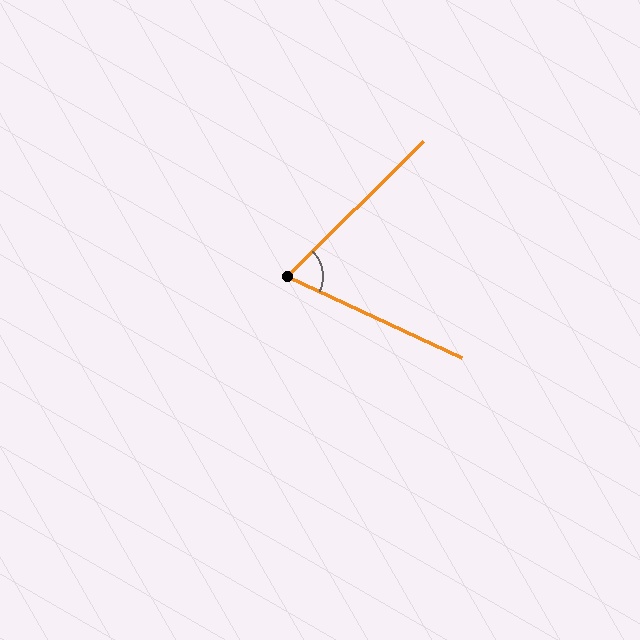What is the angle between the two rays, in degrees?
Approximately 70 degrees.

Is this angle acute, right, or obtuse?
It is acute.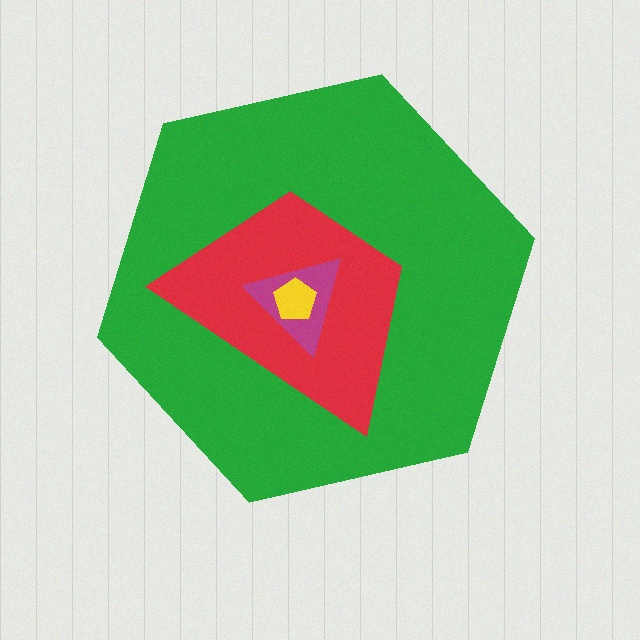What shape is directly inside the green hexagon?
The red trapezoid.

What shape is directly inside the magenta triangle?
The yellow pentagon.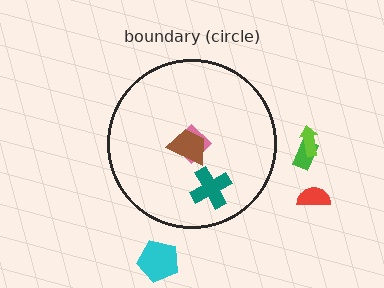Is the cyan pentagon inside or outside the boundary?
Outside.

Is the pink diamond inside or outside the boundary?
Inside.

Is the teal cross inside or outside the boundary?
Inside.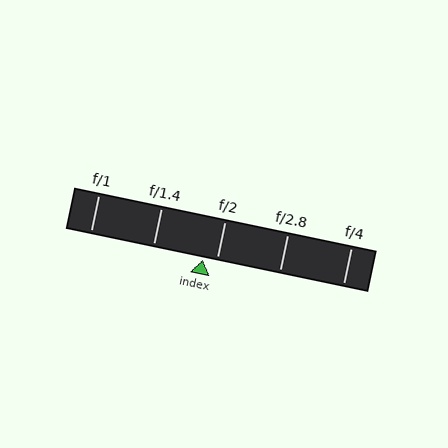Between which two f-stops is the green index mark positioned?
The index mark is between f/1.4 and f/2.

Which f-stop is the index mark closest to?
The index mark is closest to f/2.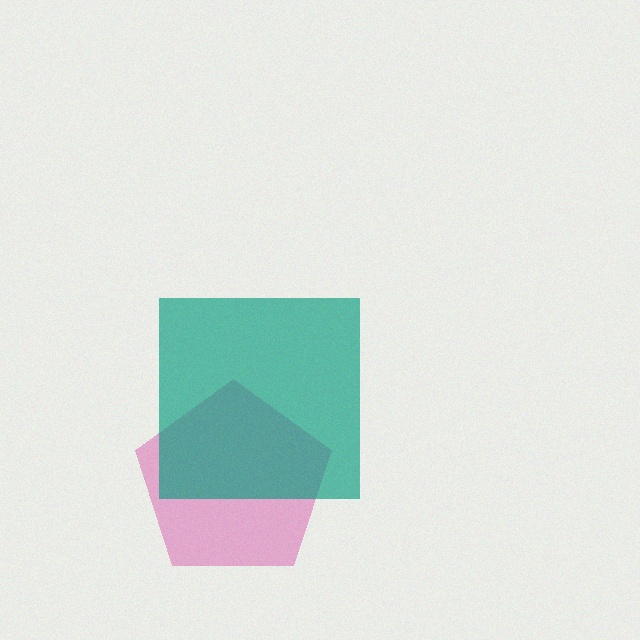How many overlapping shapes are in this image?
There are 2 overlapping shapes in the image.